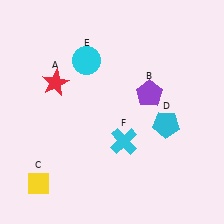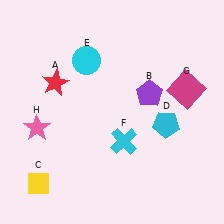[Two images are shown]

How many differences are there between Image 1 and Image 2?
There are 2 differences between the two images.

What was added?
A magenta square (G), a pink star (H) were added in Image 2.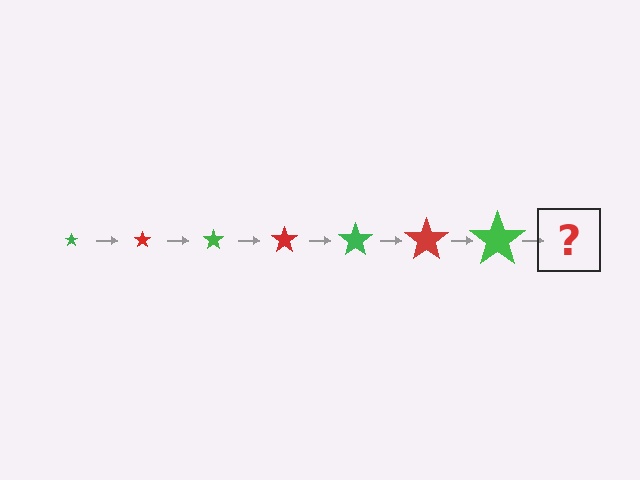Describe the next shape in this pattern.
It should be a red star, larger than the previous one.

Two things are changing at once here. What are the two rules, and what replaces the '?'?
The two rules are that the star grows larger each step and the color cycles through green and red. The '?' should be a red star, larger than the previous one.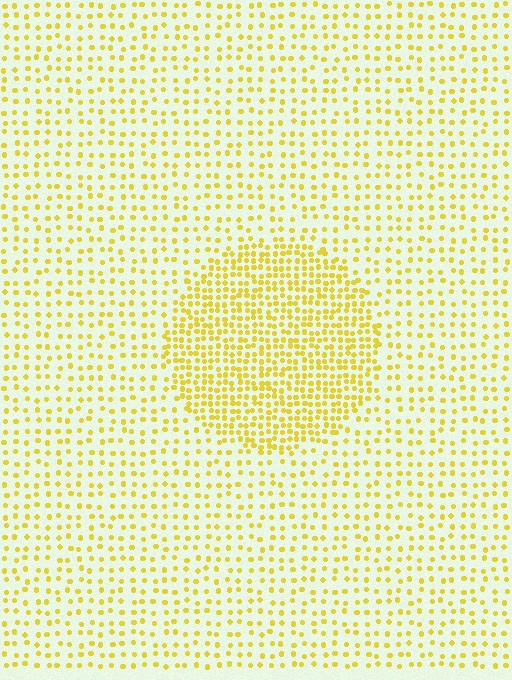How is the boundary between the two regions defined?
The boundary is defined by a change in element density (approximately 2.2x ratio). All elements are the same color, size, and shape.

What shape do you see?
I see a circle.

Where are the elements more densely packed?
The elements are more densely packed inside the circle boundary.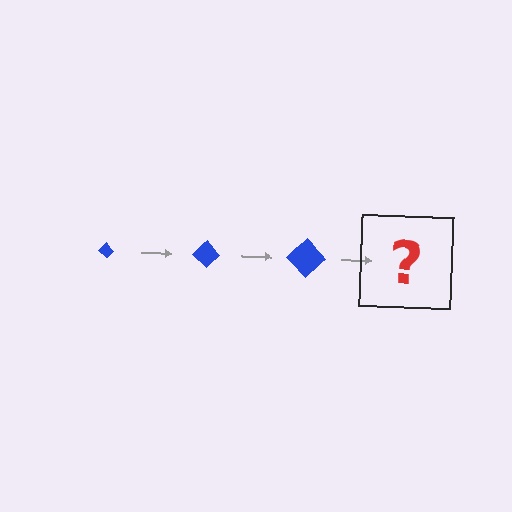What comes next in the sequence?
The next element should be a blue diamond, larger than the previous one.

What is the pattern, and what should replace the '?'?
The pattern is that the diamond gets progressively larger each step. The '?' should be a blue diamond, larger than the previous one.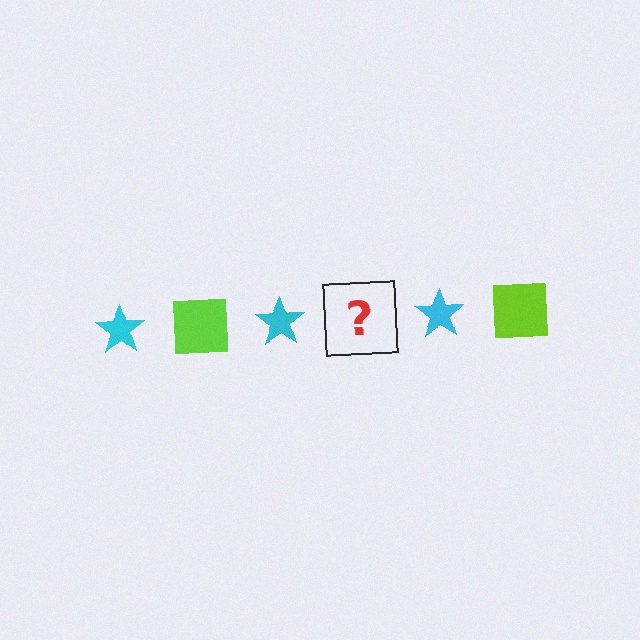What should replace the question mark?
The question mark should be replaced with a lime square.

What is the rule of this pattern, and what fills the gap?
The rule is that the pattern alternates between cyan star and lime square. The gap should be filled with a lime square.